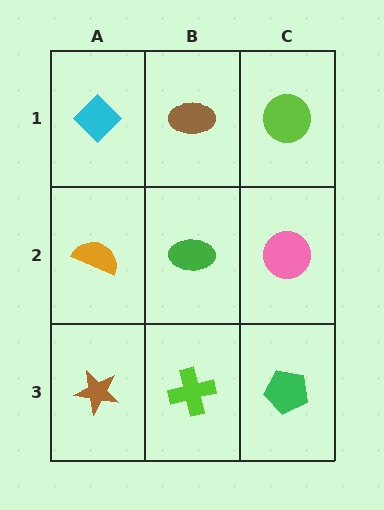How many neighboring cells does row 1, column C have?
2.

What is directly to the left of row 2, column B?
An orange semicircle.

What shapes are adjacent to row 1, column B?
A green ellipse (row 2, column B), a cyan diamond (row 1, column A), a lime circle (row 1, column C).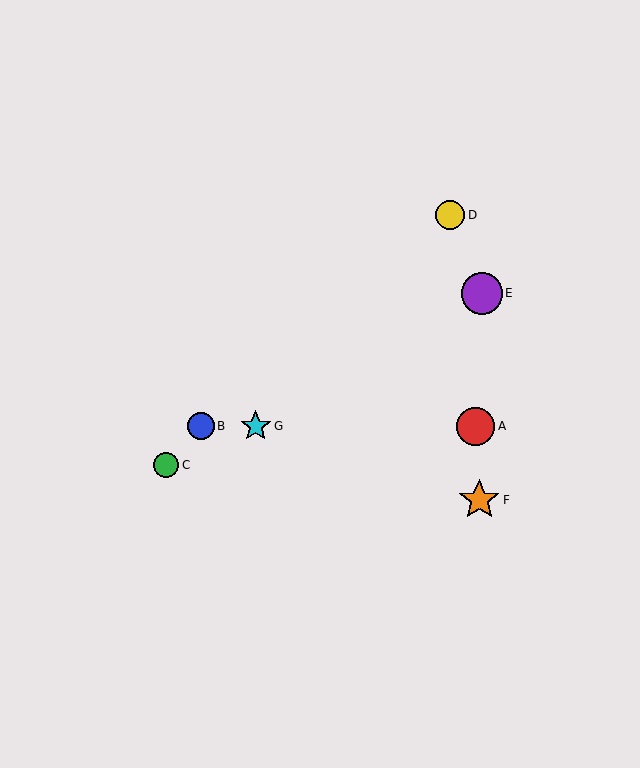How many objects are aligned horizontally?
3 objects (A, B, G) are aligned horizontally.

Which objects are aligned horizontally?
Objects A, B, G are aligned horizontally.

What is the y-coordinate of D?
Object D is at y≈215.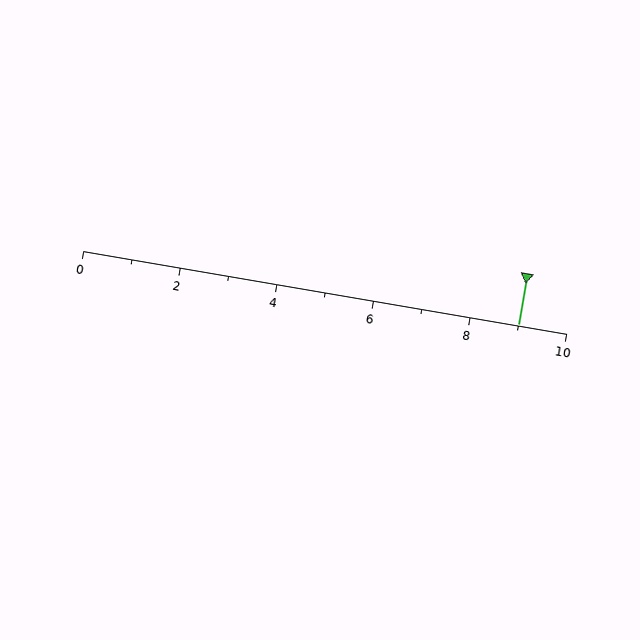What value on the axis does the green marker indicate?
The marker indicates approximately 9.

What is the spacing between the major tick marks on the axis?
The major ticks are spaced 2 apart.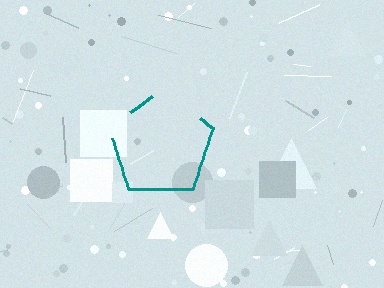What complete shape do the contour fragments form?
The contour fragments form a pentagon.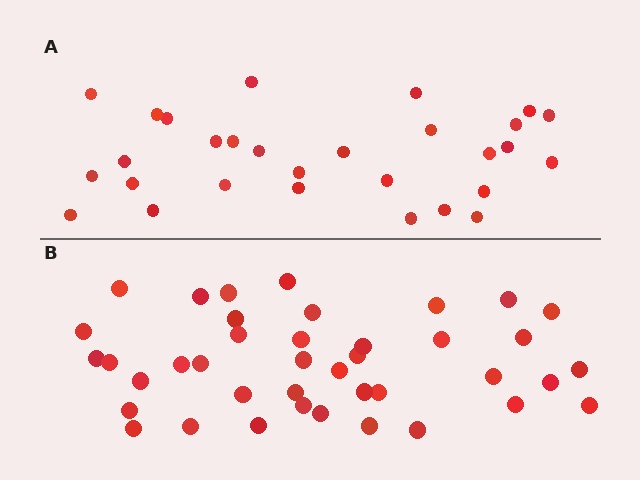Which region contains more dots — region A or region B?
Region B (the bottom region) has more dots.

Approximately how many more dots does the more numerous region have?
Region B has roughly 12 or so more dots than region A.